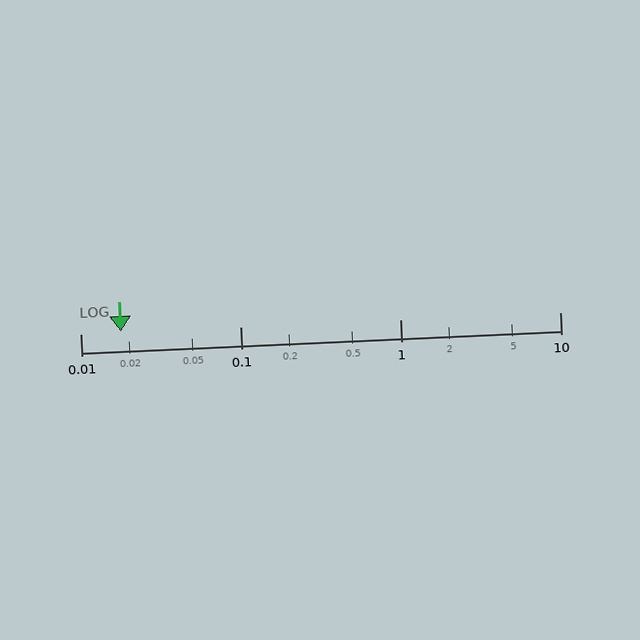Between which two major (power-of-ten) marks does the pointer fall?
The pointer is between 0.01 and 0.1.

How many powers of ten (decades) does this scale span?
The scale spans 3 decades, from 0.01 to 10.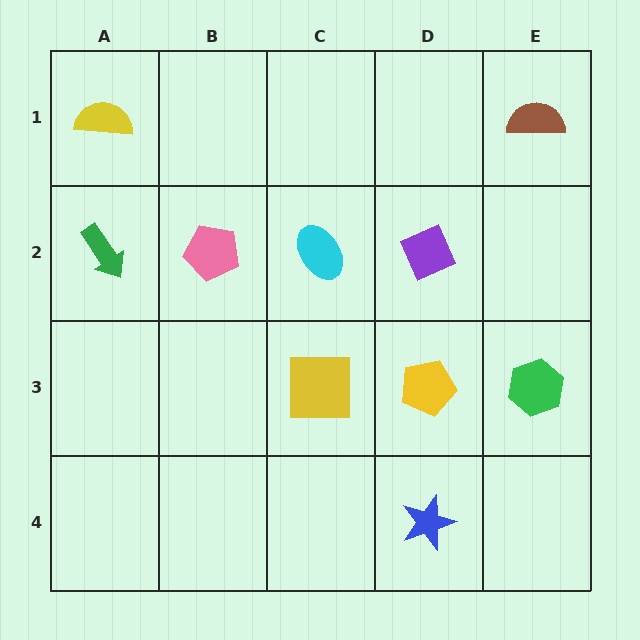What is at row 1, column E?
A brown semicircle.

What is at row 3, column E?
A green hexagon.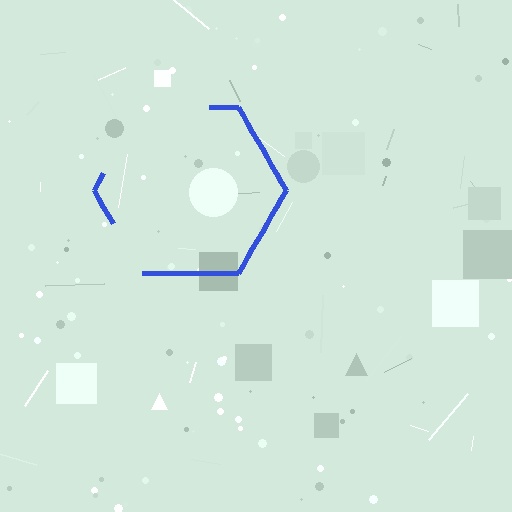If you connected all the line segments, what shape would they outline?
They would outline a hexagon.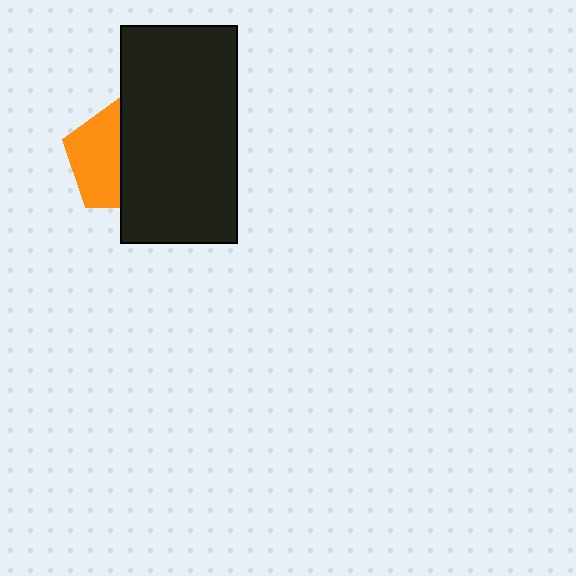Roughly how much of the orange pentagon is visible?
About half of it is visible (roughly 48%).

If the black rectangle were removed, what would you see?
You would see the complete orange pentagon.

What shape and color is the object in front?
The object in front is a black rectangle.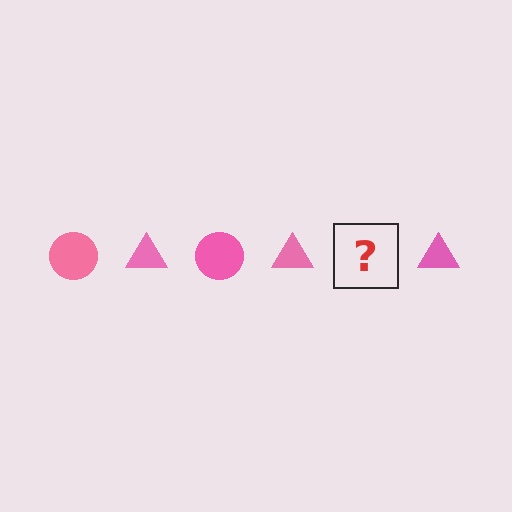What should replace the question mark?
The question mark should be replaced with a pink circle.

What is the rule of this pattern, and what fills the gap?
The rule is that the pattern cycles through circle, triangle shapes in pink. The gap should be filled with a pink circle.